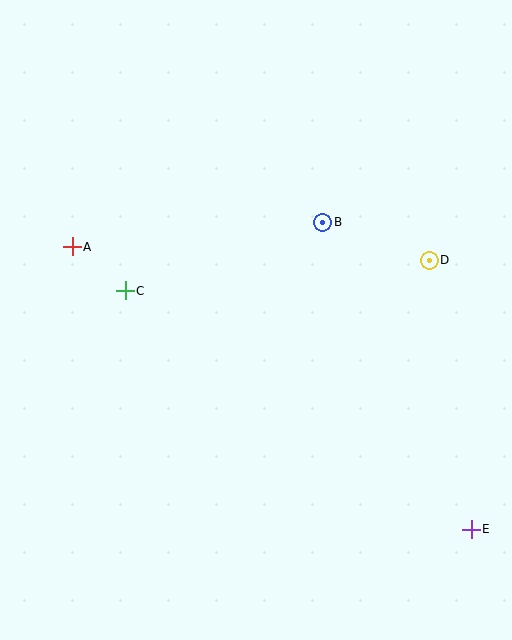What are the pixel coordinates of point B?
Point B is at (323, 222).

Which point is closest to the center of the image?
Point B at (323, 222) is closest to the center.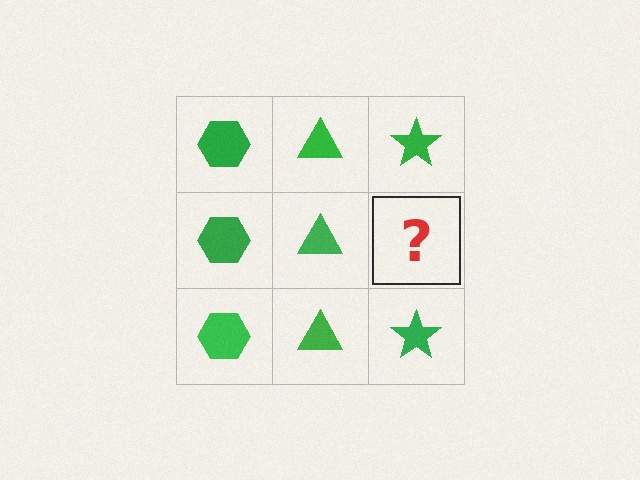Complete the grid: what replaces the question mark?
The question mark should be replaced with a green star.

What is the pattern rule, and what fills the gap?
The rule is that each column has a consistent shape. The gap should be filled with a green star.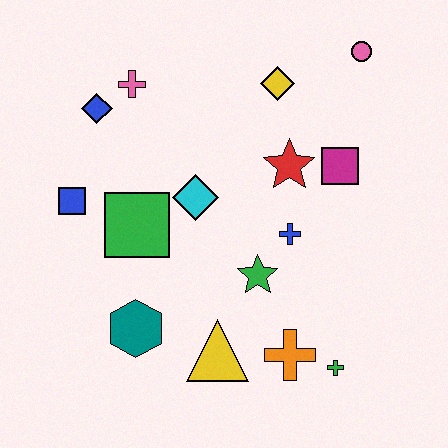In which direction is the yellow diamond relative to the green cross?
The yellow diamond is above the green cross.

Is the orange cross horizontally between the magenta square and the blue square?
Yes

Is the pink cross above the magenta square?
Yes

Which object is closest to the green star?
The blue cross is closest to the green star.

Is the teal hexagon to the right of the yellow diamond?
No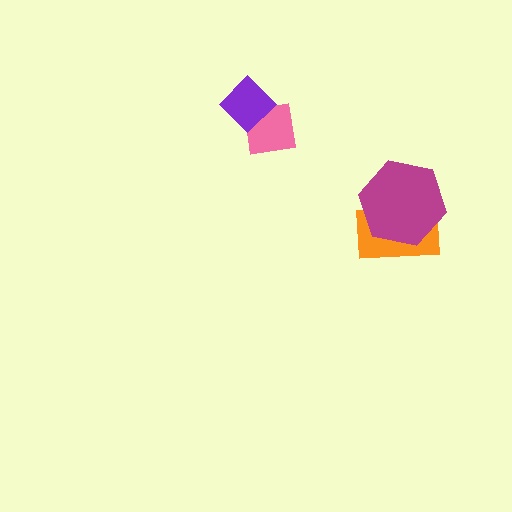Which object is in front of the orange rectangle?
The magenta hexagon is in front of the orange rectangle.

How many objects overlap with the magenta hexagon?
1 object overlaps with the magenta hexagon.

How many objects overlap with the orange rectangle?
1 object overlaps with the orange rectangle.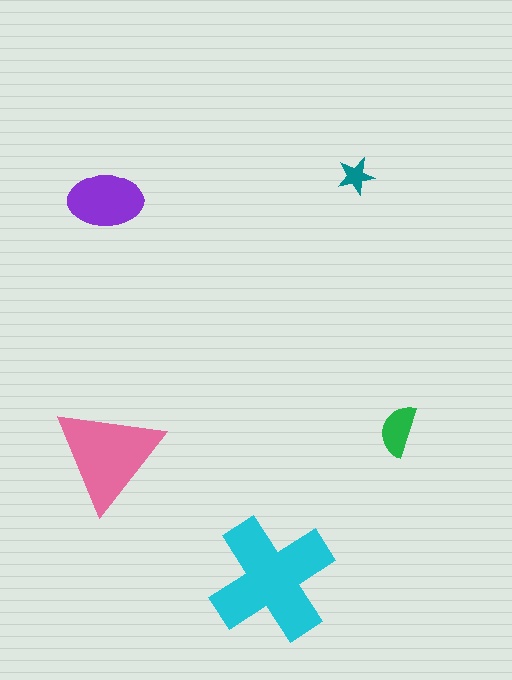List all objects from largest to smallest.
The cyan cross, the pink triangle, the purple ellipse, the green semicircle, the teal star.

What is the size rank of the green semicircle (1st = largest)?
4th.